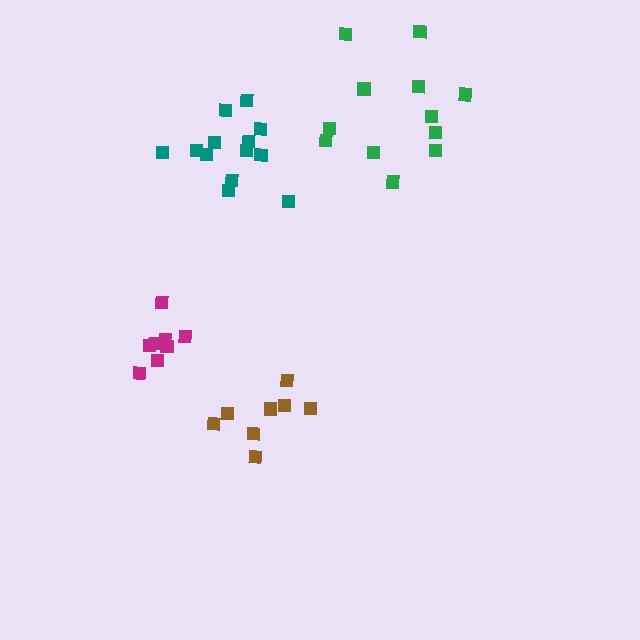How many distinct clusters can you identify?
There are 4 distinct clusters.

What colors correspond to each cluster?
The clusters are colored: teal, green, magenta, brown.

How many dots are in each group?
Group 1: 13 dots, Group 2: 12 dots, Group 3: 8 dots, Group 4: 8 dots (41 total).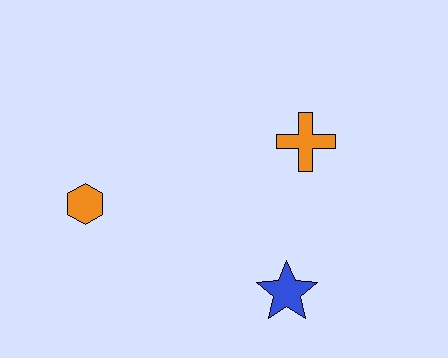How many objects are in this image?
There are 3 objects.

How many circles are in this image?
There are no circles.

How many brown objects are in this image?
There are no brown objects.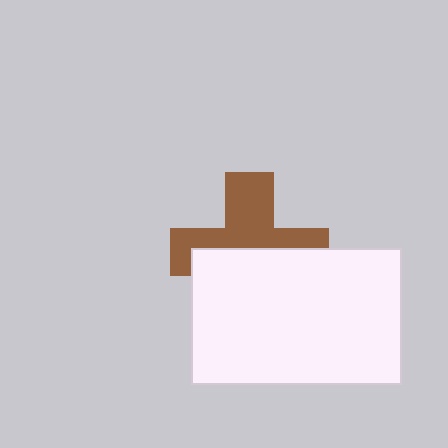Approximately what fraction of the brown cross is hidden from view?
Roughly 50% of the brown cross is hidden behind the white rectangle.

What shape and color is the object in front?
The object in front is a white rectangle.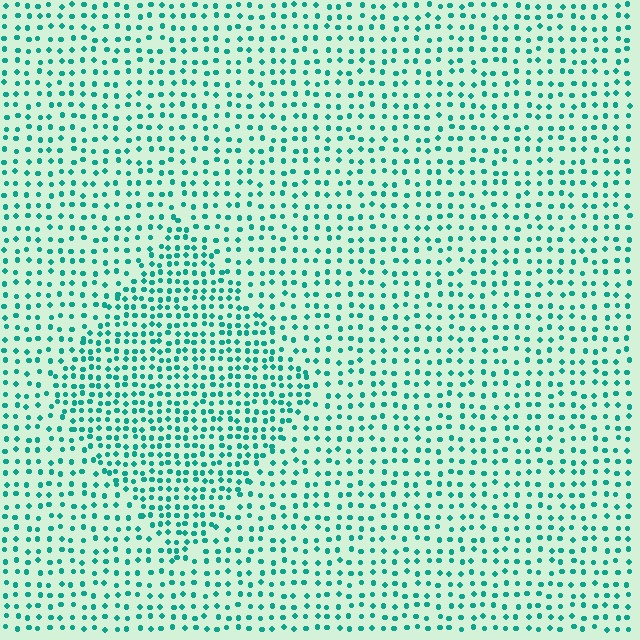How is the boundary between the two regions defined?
The boundary is defined by a change in element density (approximately 1.6x ratio). All elements are the same color, size, and shape.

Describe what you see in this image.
The image contains small teal elements arranged at two different densities. A diamond-shaped region is visible where the elements are more densely packed than the surrounding area.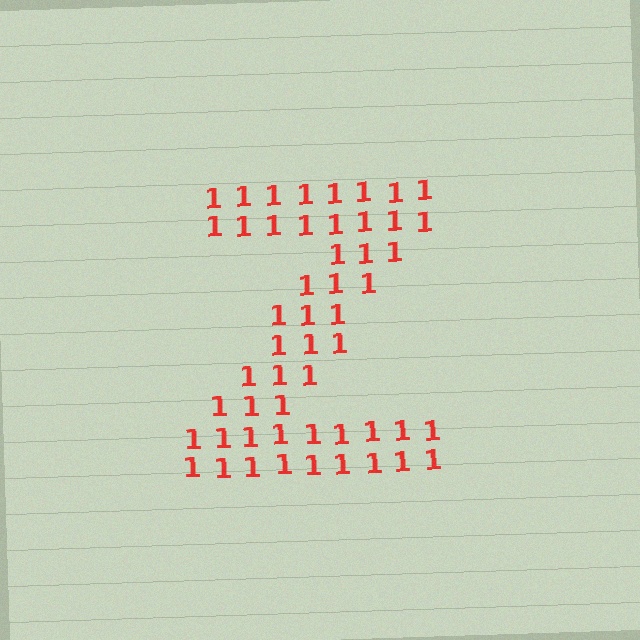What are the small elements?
The small elements are digit 1's.